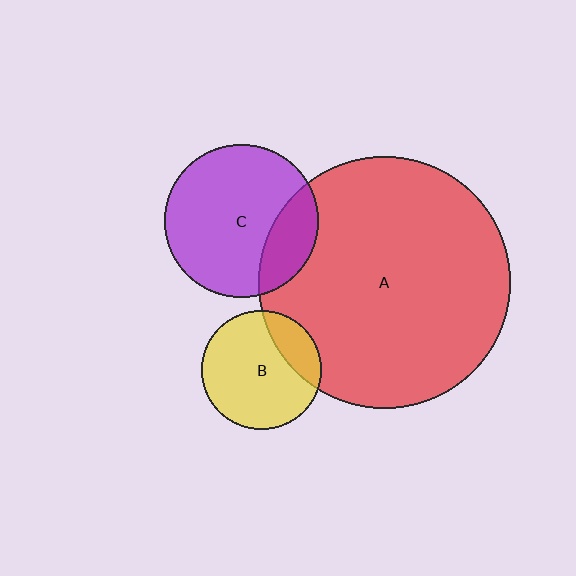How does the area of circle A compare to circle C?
Approximately 2.7 times.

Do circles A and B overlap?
Yes.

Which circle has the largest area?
Circle A (red).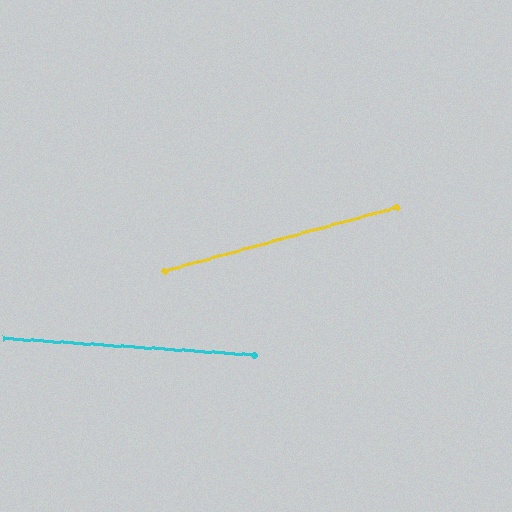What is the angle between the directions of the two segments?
Approximately 19 degrees.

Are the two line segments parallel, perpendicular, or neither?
Neither parallel nor perpendicular — they differ by about 19°.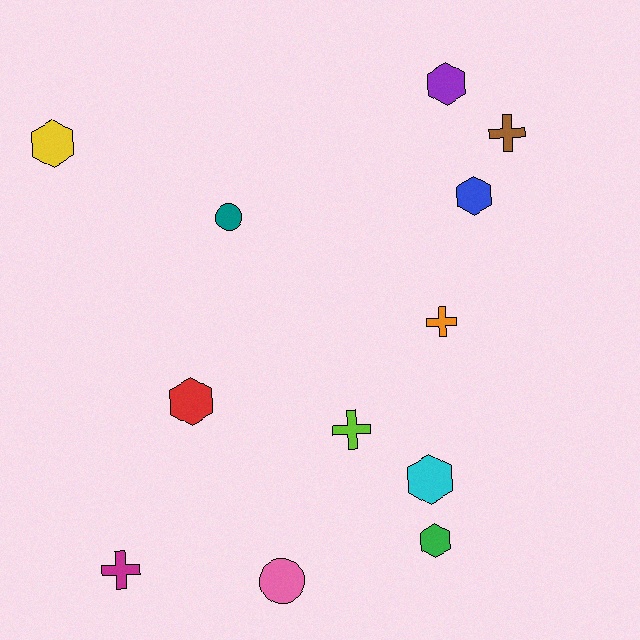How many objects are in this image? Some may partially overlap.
There are 12 objects.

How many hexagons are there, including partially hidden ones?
There are 6 hexagons.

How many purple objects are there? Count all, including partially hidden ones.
There is 1 purple object.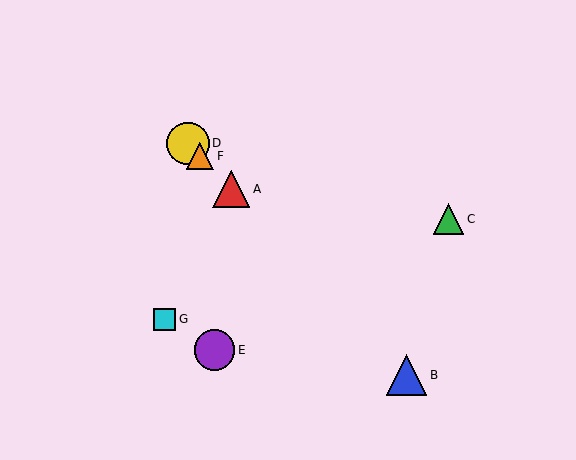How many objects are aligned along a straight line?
4 objects (A, B, D, F) are aligned along a straight line.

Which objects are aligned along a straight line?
Objects A, B, D, F are aligned along a straight line.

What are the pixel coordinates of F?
Object F is at (200, 156).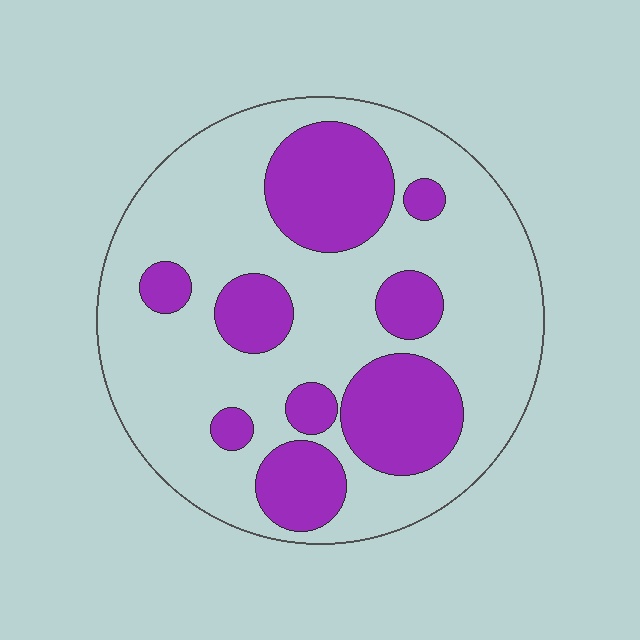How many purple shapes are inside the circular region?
9.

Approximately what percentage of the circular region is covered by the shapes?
Approximately 30%.